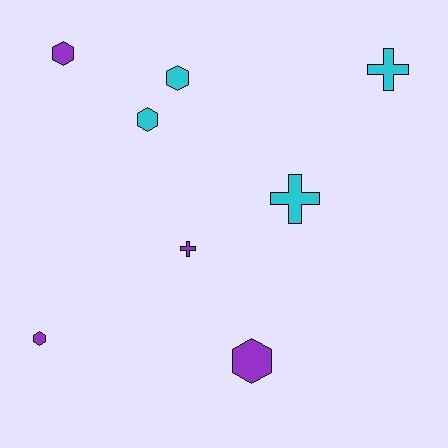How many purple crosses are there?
There is 1 purple cross.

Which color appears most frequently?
Purple, with 4 objects.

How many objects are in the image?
There are 8 objects.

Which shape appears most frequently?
Hexagon, with 5 objects.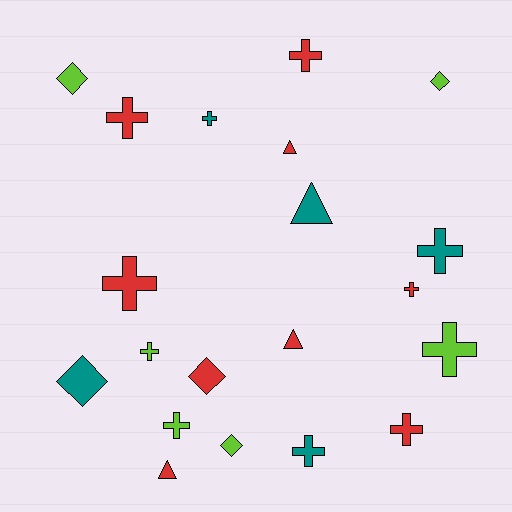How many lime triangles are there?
There are no lime triangles.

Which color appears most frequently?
Red, with 9 objects.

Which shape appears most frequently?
Cross, with 11 objects.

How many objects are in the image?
There are 20 objects.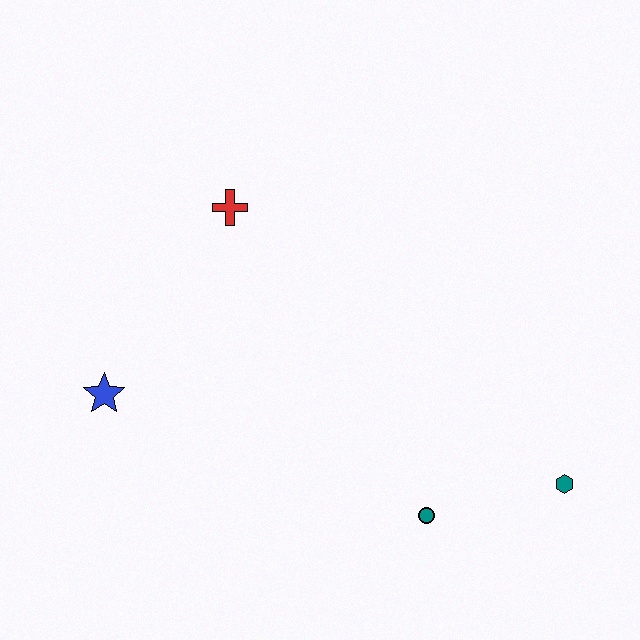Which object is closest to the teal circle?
The teal hexagon is closest to the teal circle.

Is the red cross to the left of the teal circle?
Yes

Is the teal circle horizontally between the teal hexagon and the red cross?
Yes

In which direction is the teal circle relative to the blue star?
The teal circle is to the right of the blue star.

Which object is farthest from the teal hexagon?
The blue star is farthest from the teal hexagon.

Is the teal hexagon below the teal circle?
No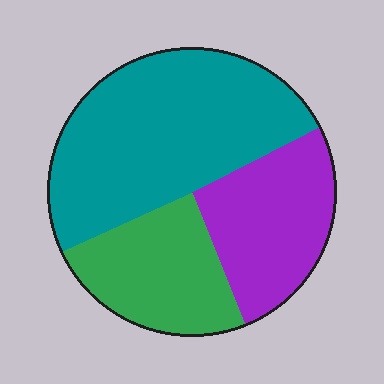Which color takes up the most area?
Teal, at roughly 50%.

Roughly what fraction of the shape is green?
Green covers roughly 25% of the shape.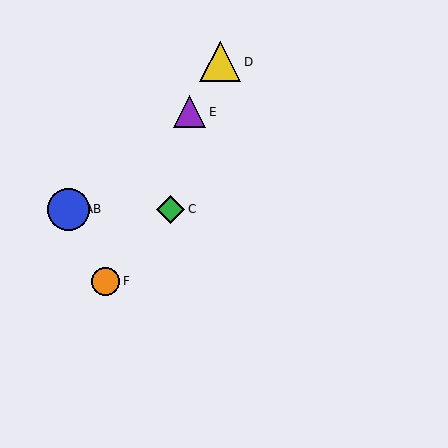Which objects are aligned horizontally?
Objects A, B, C are aligned horizontally.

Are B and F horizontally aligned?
No, B is at y≈209 and F is at y≈281.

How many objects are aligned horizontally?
3 objects (A, B, C) are aligned horizontally.